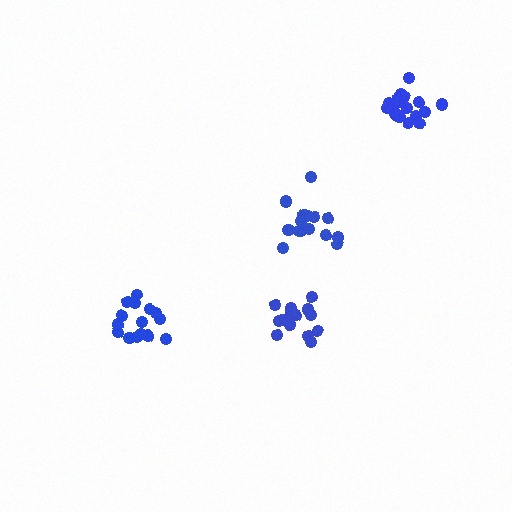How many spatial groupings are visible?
There are 4 spatial groupings.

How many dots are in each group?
Group 1: 15 dots, Group 2: 18 dots, Group 3: 15 dots, Group 4: 15 dots (63 total).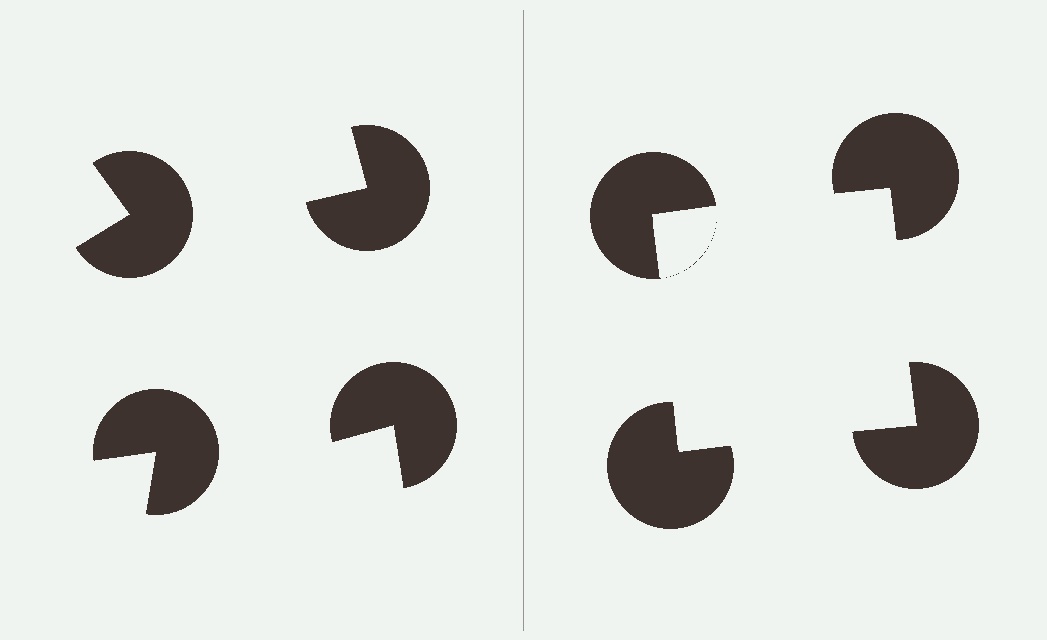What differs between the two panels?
The pac-man discs are positioned identically on both sides; only the wedge orientations differ. On the right they align to a square; on the left they are misaligned.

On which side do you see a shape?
An illusory square appears on the right side. On the left side the wedge cuts are rotated, so no coherent shape forms.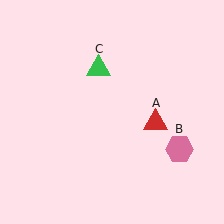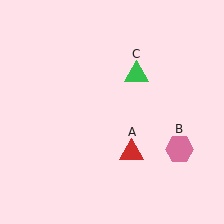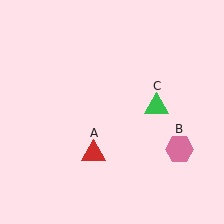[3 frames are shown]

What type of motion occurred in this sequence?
The red triangle (object A), green triangle (object C) rotated clockwise around the center of the scene.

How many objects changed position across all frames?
2 objects changed position: red triangle (object A), green triangle (object C).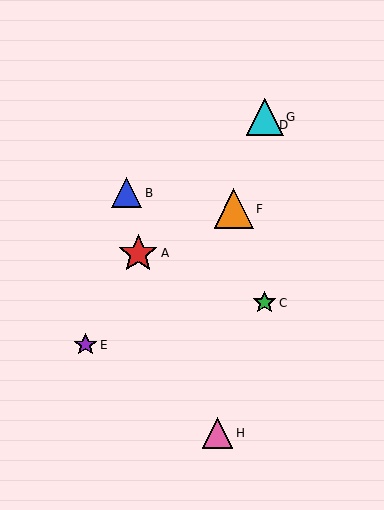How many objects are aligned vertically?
3 objects (C, D, G) are aligned vertically.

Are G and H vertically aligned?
No, G is at x≈265 and H is at x≈217.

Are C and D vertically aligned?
Yes, both are at x≈265.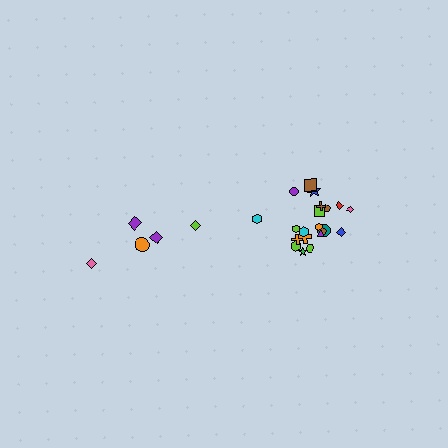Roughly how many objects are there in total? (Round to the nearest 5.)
Roughly 25 objects in total.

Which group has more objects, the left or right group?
The right group.